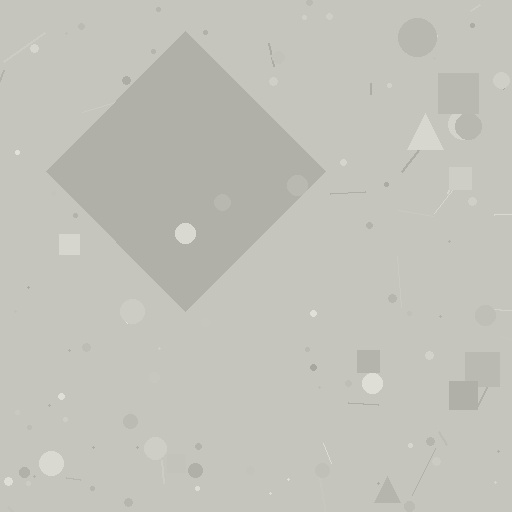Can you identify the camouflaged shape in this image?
The camouflaged shape is a diamond.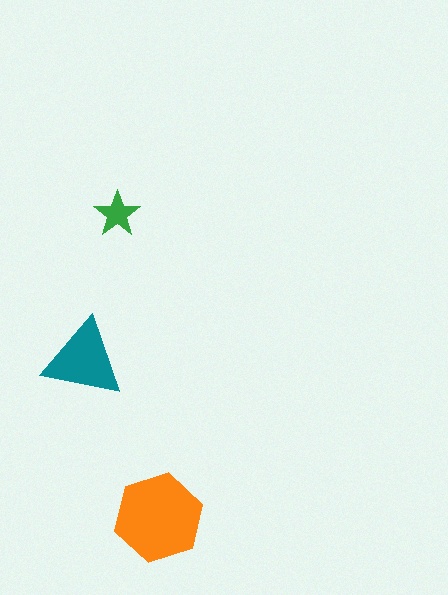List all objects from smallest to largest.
The green star, the teal triangle, the orange hexagon.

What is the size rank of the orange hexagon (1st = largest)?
1st.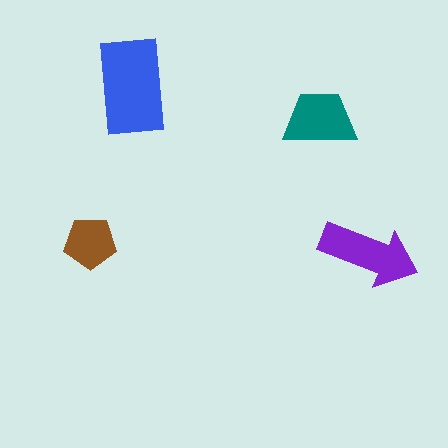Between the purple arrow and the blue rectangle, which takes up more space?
The blue rectangle.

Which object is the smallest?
The brown pentagon.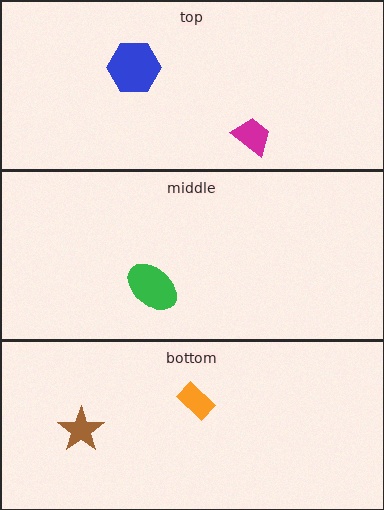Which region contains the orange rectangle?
The bottom region.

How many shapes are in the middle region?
1.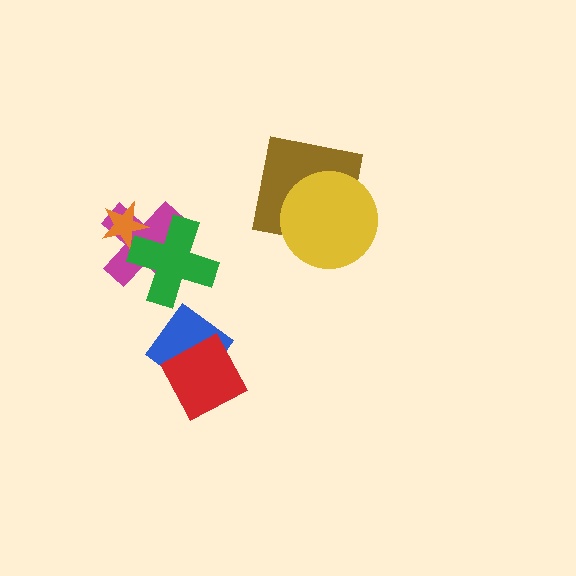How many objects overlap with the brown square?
1 object overlaps with the brown square.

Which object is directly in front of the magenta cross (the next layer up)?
The orange star is directly in front of the magenta cross.